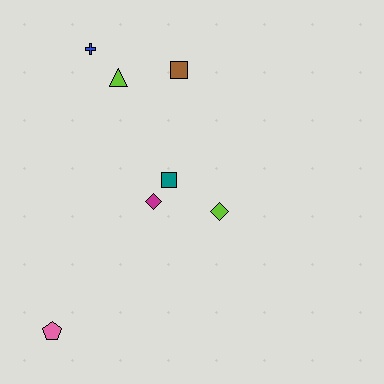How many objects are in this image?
There are 7 objects.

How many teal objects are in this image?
There is 1 teal object.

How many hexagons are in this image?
There are no hexagons.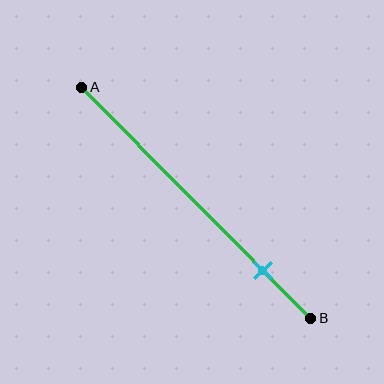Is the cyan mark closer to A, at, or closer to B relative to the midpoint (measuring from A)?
The cyan mark is closer to point B than the midpoint of segment AB.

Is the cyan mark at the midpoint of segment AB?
No, the mark is at about 80% from A, not at the 50% midpoint.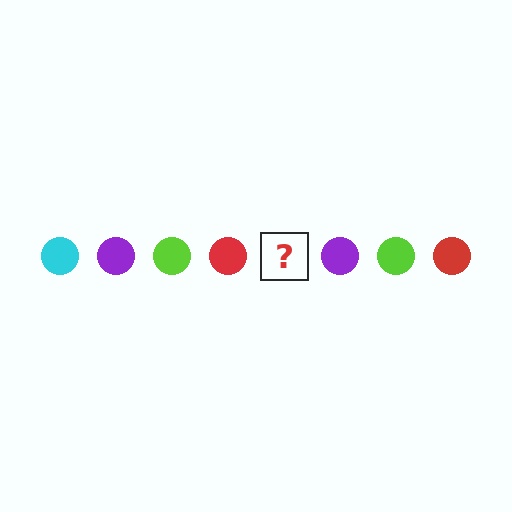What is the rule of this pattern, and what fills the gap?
The rule is that the pattern cycles through cyan, purple, lime, red circles. The gap should be filled with a cyan circle.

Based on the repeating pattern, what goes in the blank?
The blank should be a cyan circle.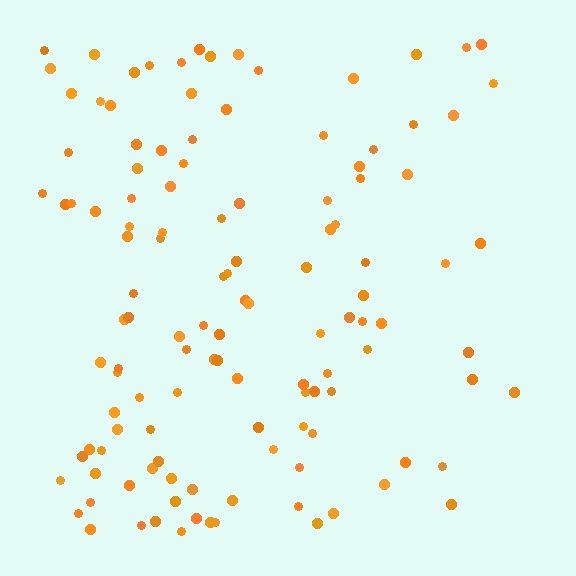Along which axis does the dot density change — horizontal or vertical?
Horizontal.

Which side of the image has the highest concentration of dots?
The left.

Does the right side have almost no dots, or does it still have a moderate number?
Still a moderate number, just noticeably fewer than the left.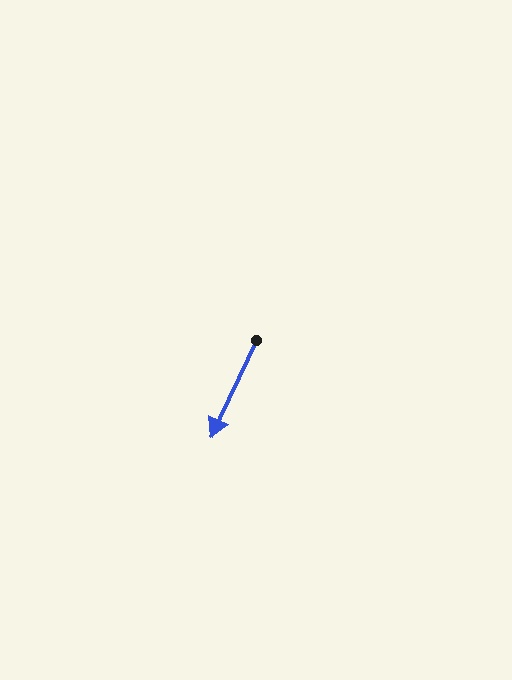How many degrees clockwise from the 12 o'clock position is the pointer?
Approximately 205 degrees.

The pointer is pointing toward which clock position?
Roughly 7 o'clock.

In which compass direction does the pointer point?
Southwest.